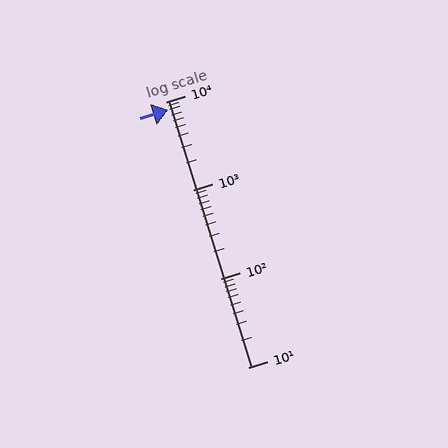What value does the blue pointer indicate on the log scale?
The pointer indicates approximately 8100.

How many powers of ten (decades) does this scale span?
The scale spans 3 decades, from 10 to 10000.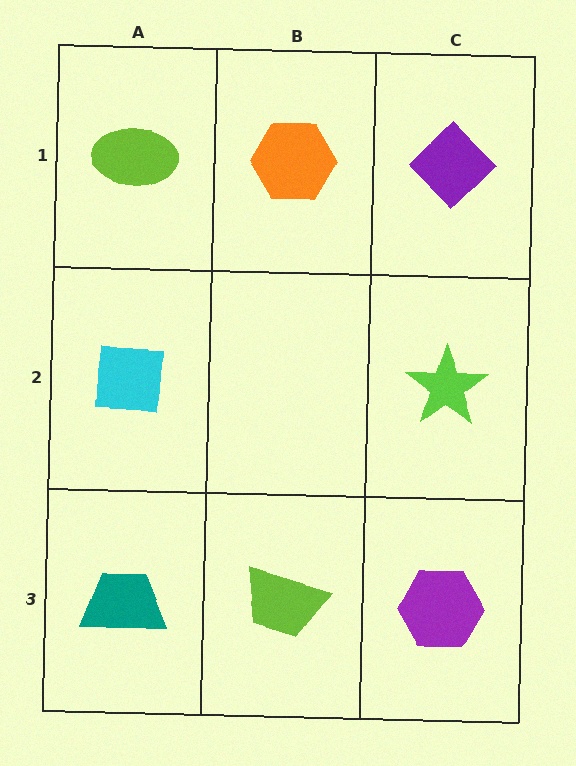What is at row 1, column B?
An orange hexagon.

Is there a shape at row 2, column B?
No, that cell is empty.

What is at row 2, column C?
A lime star.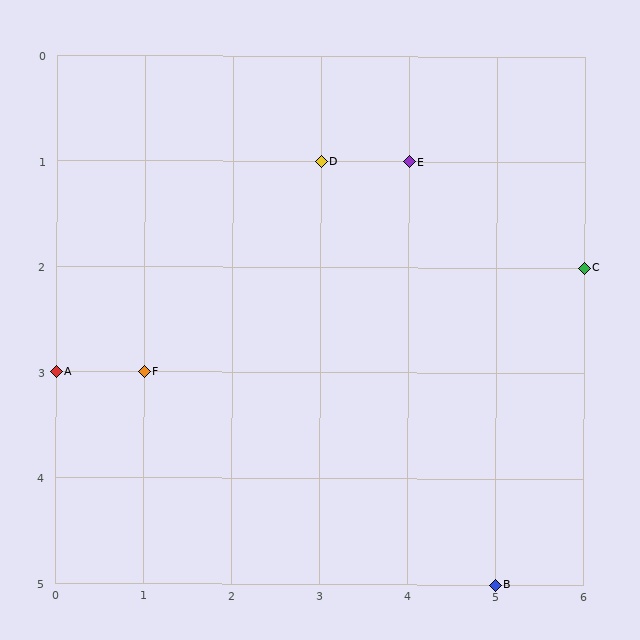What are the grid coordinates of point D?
Point D is at grid coordinates (3, 1).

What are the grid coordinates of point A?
Point A is at grid coordinates (0, 3).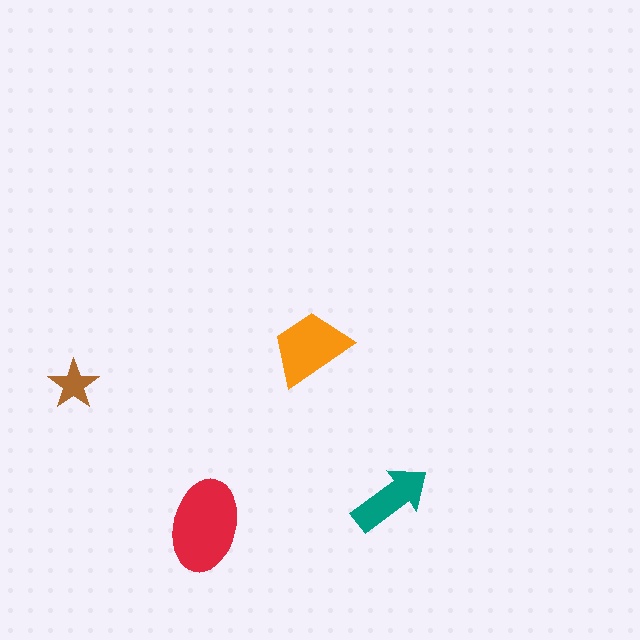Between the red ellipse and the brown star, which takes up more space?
The red ellipse.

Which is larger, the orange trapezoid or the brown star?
The orange trapezoid.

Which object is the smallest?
The brown star.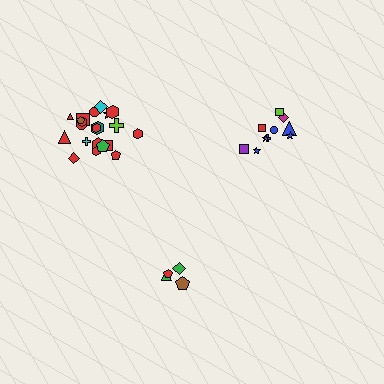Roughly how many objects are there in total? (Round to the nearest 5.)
Roughly 35 objects in total.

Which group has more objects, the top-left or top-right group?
The top-left group.